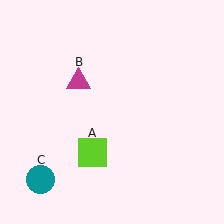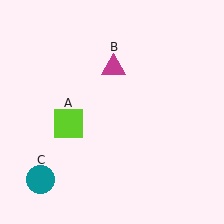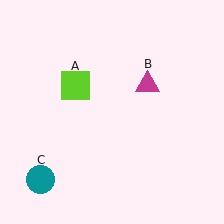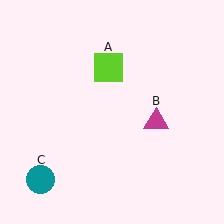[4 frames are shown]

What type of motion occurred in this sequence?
The lime square (object A), magenta triangle (object B) rotated clockwise around the center of the scene.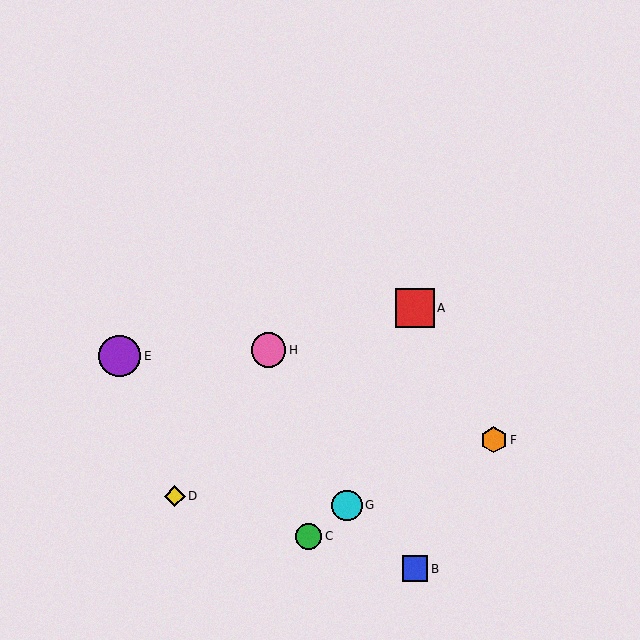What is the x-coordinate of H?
Object H is at x≈269.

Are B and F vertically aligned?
No, B is at x≈415 and F is at x≈494.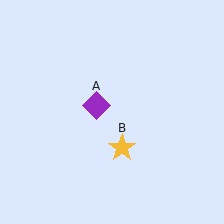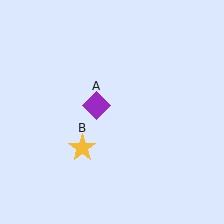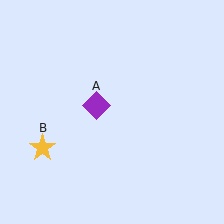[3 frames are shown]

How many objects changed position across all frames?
1 object changed position: yellow star (object B).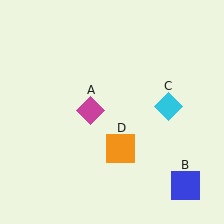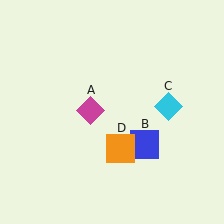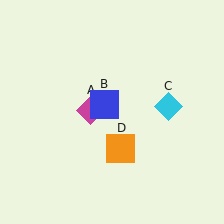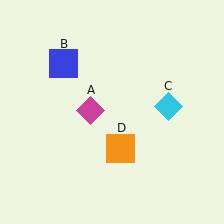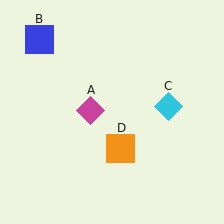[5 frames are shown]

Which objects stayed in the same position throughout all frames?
Magenta diamond (object A) and cyan diamond (object C) and orange square (object D) remained stationary.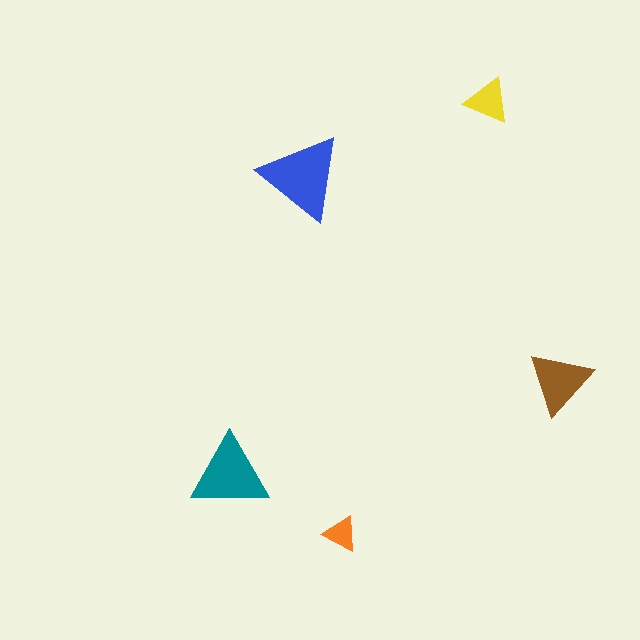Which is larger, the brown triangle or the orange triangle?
The brown one.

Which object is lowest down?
The orange triangle is bottommost.